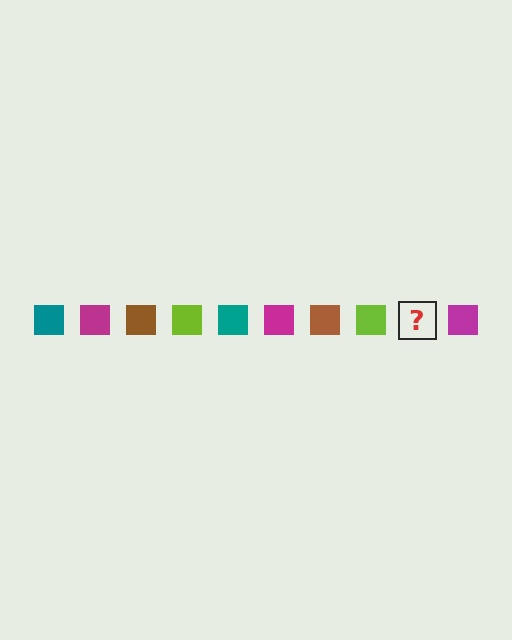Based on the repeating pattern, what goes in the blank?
The blank should be a teal square.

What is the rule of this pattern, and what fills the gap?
The rule is that the pattern cycles through teal, magenta, brown, lime squares. The gap should be filled with a teal square.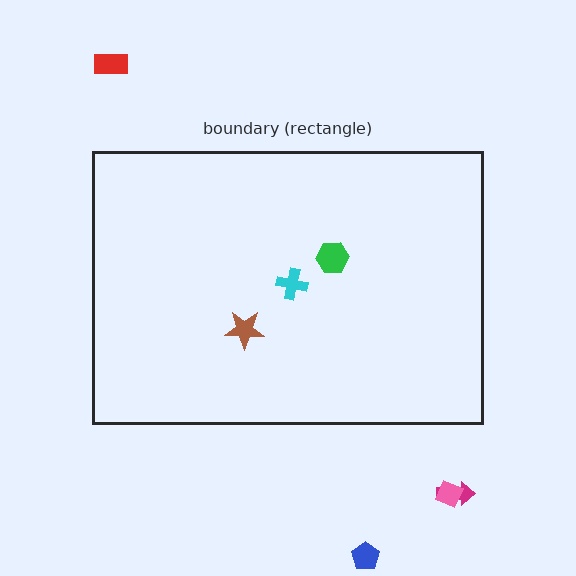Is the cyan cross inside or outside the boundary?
Inside.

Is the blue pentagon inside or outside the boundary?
Outside.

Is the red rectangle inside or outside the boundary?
Outside.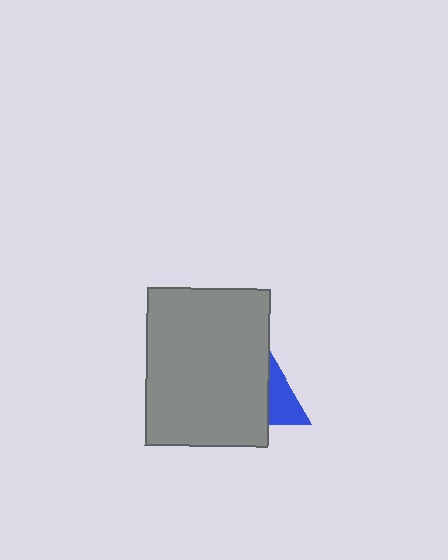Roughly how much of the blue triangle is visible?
A small part of it is visible (roughly 35%).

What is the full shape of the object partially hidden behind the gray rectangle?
The partially hidden object is a blue triangle.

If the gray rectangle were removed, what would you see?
You would see the complete blue triangle.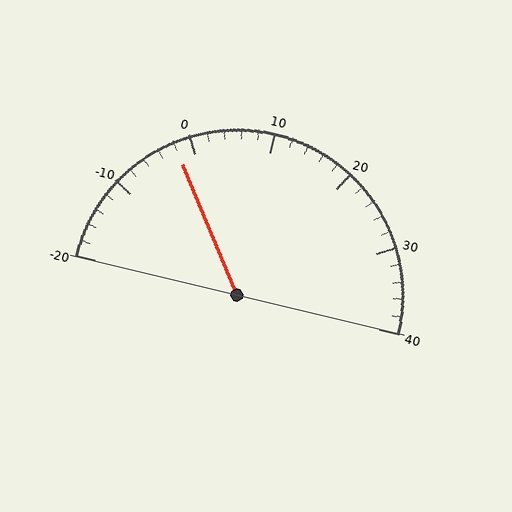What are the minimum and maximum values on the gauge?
The gauge ranges from -20 to 40.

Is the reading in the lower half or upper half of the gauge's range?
The reading is in the lower half of the range (-20 to 40).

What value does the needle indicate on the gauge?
The needle indicates approximately -2.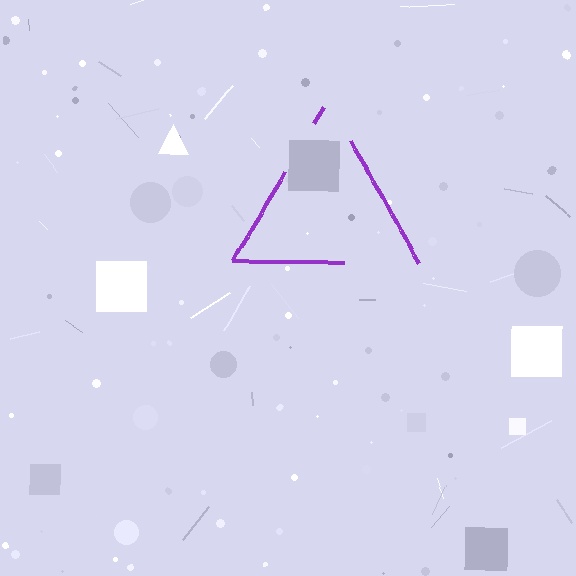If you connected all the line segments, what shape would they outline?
They would outline a triangle.